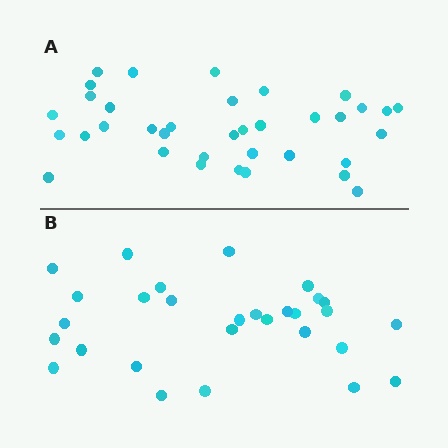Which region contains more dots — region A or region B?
Region A (the top region) has more dots.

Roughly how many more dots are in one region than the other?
Region A has roughly 8 or so more dots than region B.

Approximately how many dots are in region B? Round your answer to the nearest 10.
About 30 dots. (The exact count is 29, which rounds to 30.)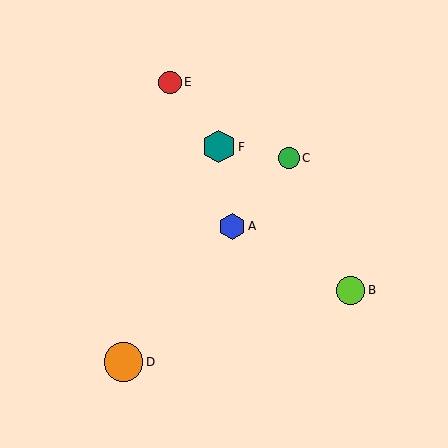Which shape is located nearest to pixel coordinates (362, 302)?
The lime circle (labeled B) at (350, 290) is nearest to that location.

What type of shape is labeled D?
Shape D is an orange circle.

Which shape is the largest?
The orange circle (labeled D) is the largest.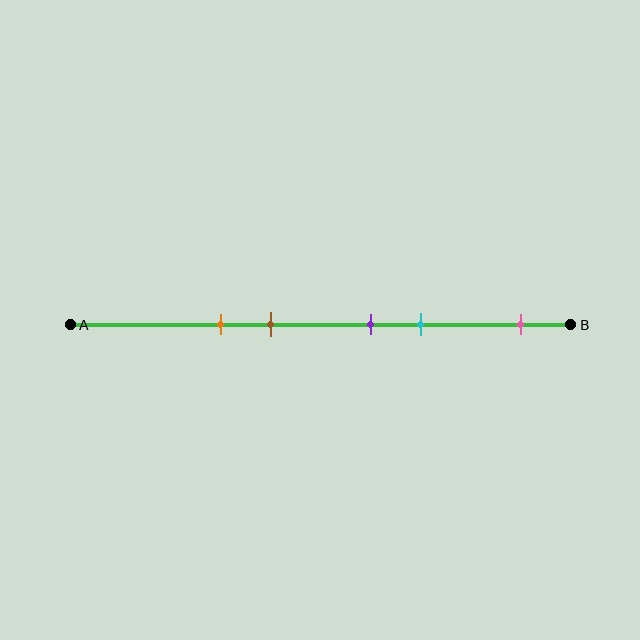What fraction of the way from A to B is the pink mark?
The pink mark is approximately 90% (0.9) of the way from A to B.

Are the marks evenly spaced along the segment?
No, the marks are not evenly spaced.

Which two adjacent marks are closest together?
The purple and cyan marks are the closest adjacent pair.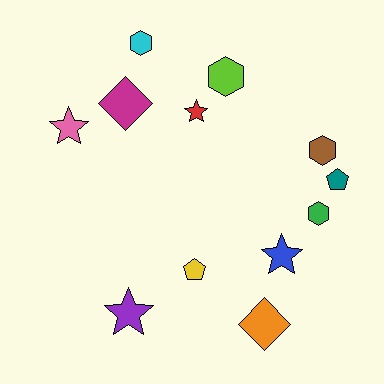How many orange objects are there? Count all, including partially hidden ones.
There is 1 orange object.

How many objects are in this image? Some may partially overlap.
There are 12 objects.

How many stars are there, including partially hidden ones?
There are 4 stars.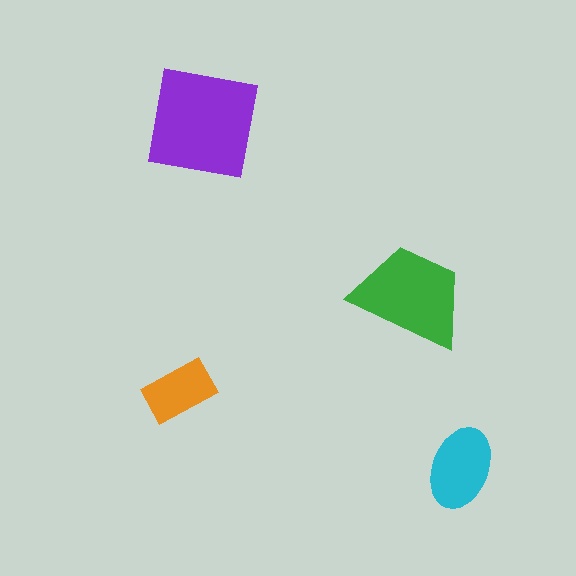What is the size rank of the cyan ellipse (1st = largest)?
3rd.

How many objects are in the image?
There are 4 objects in the image.